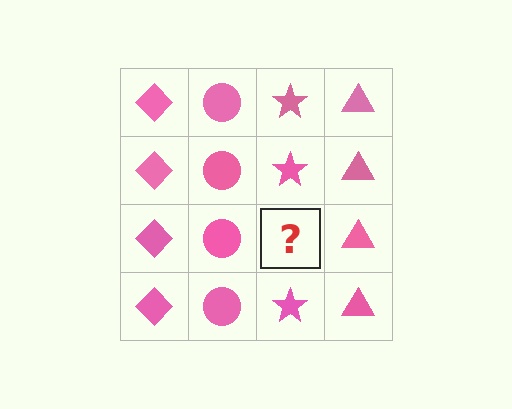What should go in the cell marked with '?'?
The missing cell should contain a pink star.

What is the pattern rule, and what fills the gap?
The rule is that each column has a consistent shape. The gap should be filled with a pink star.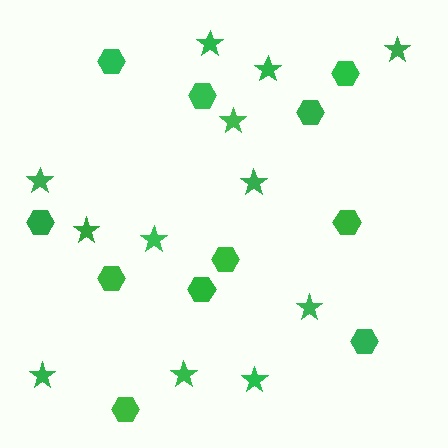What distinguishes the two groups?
There are 2 groups: one group of hexagons (11) and one group of stars (12).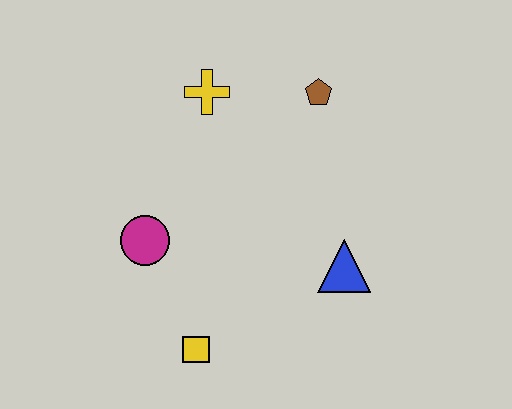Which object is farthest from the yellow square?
The brown pentagon is farthest from the yellow square.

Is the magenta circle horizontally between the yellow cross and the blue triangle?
No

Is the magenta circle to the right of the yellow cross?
No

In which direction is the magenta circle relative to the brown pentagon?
The magenta circle is to the left of the brown pentagon.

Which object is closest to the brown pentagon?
The yellow cross is closest to the brown pentagon.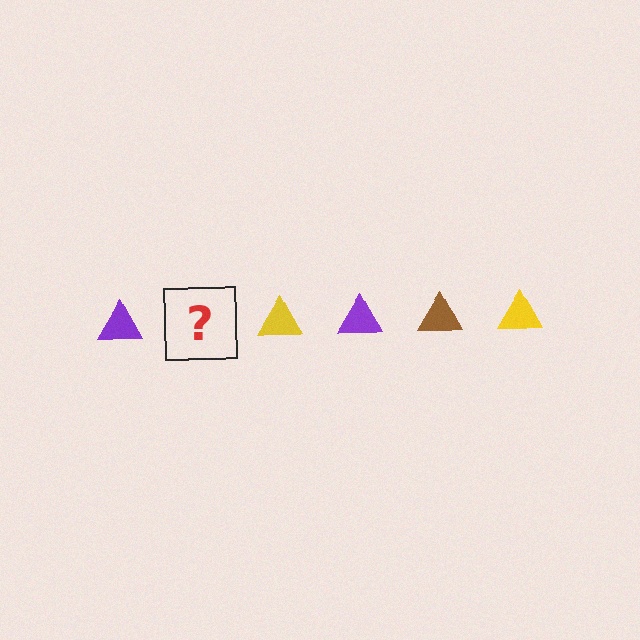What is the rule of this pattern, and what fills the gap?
The rule is that the pattern cycles through purple, brown, yellow triangles. The gap should be filled with a brown triangle.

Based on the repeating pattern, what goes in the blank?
The blank should be a brown triangle.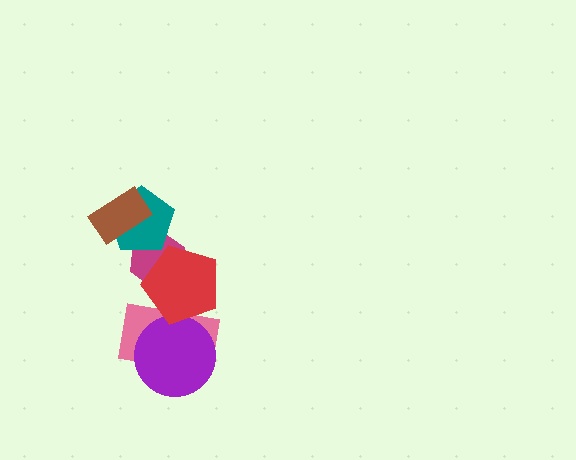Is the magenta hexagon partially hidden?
Yes, it is partially covered by another shape.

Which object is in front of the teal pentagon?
The brown rectangle is in front of the teal pentagon.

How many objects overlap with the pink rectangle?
2 objects overlap with the pink rectangle.